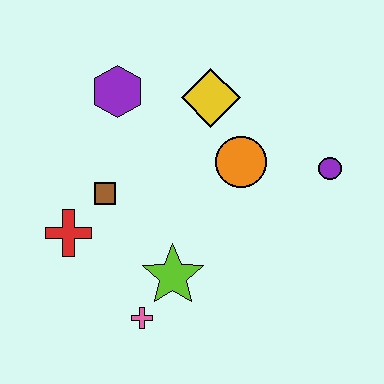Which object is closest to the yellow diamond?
The orange circle is closest to the yellow diamond.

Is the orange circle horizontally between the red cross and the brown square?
No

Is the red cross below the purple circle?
Yes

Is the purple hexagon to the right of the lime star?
No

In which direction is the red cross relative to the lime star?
The red cross is to the left of the lime star.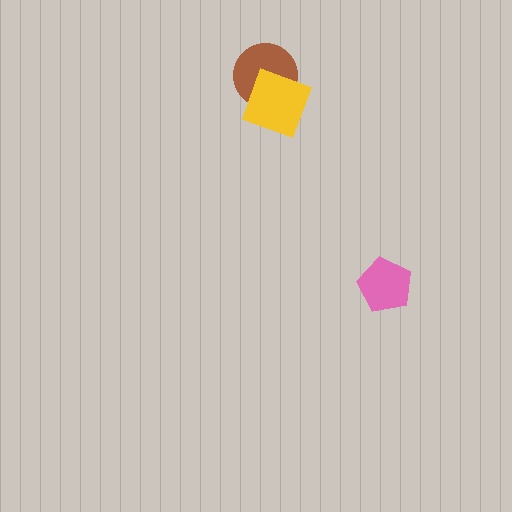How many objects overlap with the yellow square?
1 object overlaps with the yellow square.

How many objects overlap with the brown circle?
1 object overlaps with the brown circle.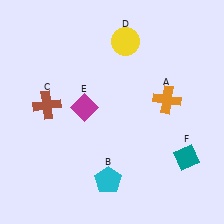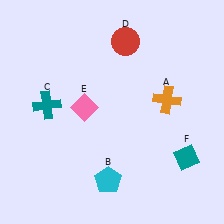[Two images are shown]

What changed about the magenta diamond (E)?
In Image 1, E is magenta. In Image 2, it changed to pink.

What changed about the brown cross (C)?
In Image 1, C is brown. In Image 2, it changed to teal.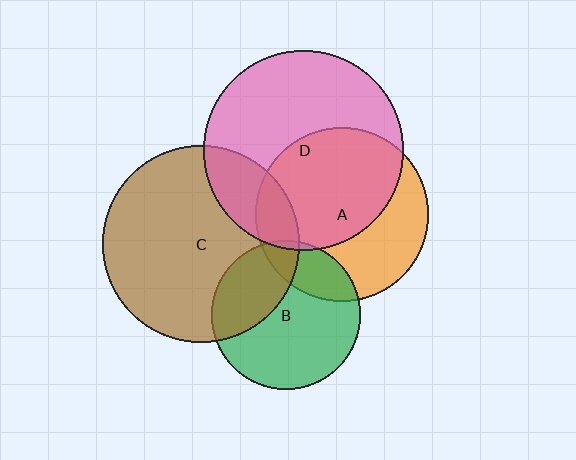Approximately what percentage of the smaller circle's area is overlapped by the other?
Approximately 20%.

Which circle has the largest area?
Circle D (pink).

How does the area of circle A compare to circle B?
Approximately 1.4 times.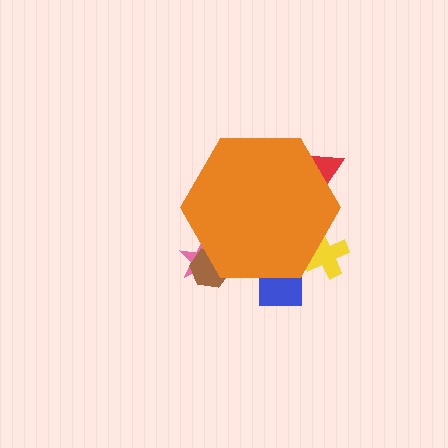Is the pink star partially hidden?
Yes, the pink star is partially hidden behind the orange hexagon.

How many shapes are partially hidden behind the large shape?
5 shapes are partially hidden.